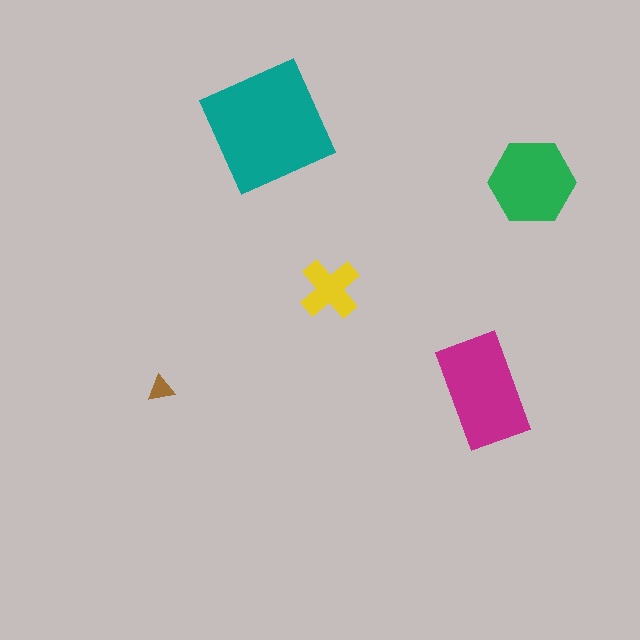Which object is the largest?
The teal square.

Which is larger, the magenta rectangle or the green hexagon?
The magenta rectangle.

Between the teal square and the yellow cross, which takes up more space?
The teal square.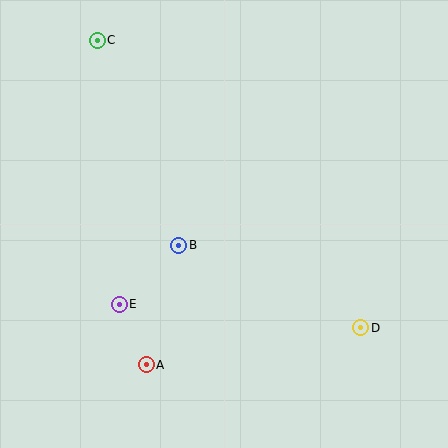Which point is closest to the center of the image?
Point B at (179, 245) is closest to the center.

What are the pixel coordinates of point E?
Point E is at (119, 304).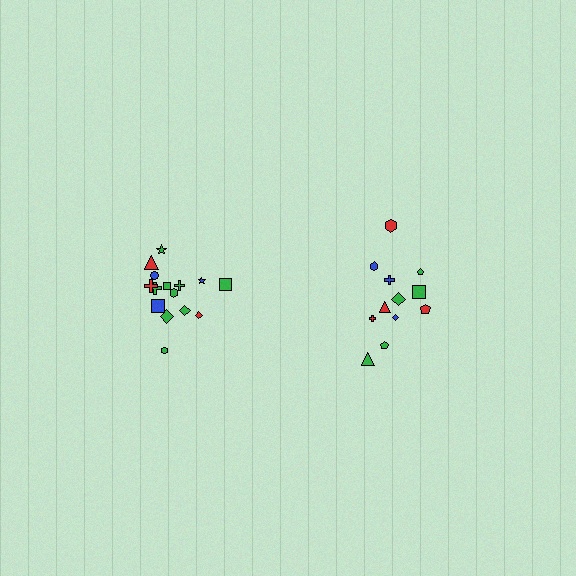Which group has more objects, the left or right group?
The left group.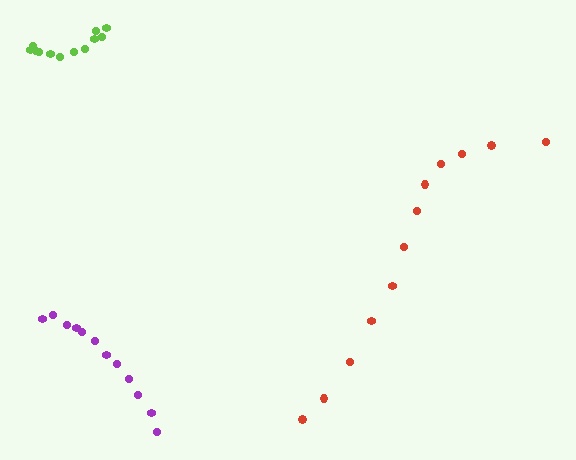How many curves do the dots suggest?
There are 3 distinct paths.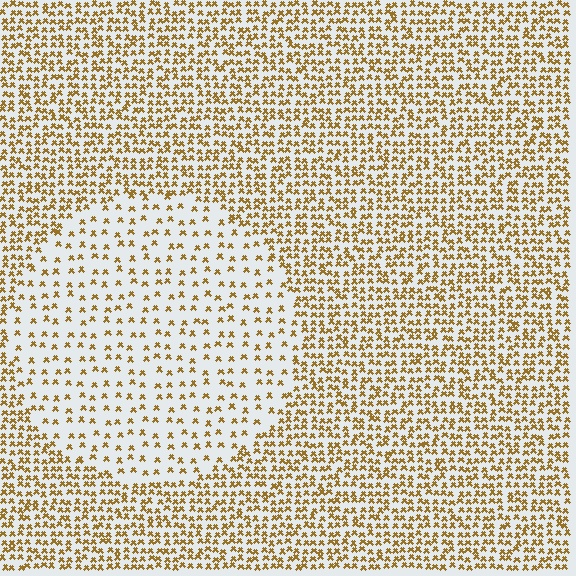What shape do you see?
I see a circle.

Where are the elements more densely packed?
The elements are more densely packed outside the circle boundary.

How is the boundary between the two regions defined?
The boundary is defined by a change in element density (approximately 2.4x ratio). All elements are the same color, size, and shape.